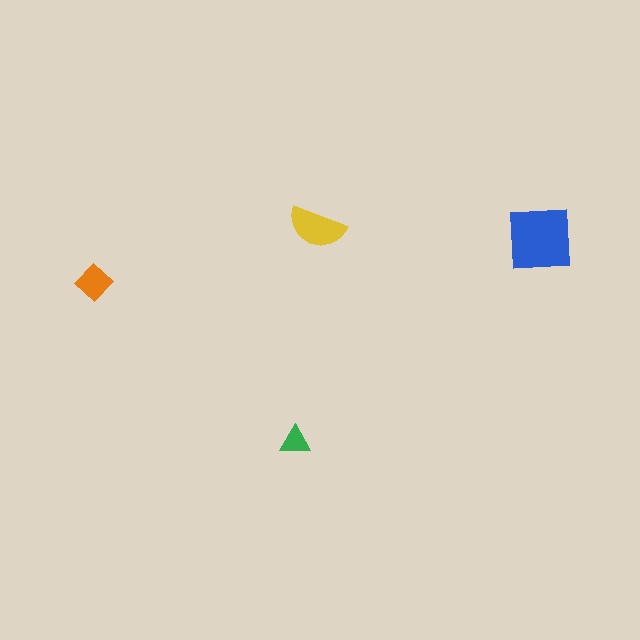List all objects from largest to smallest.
The blue square, the yellow semicircle, the orange diamond, the green triangle.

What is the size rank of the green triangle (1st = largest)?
4th.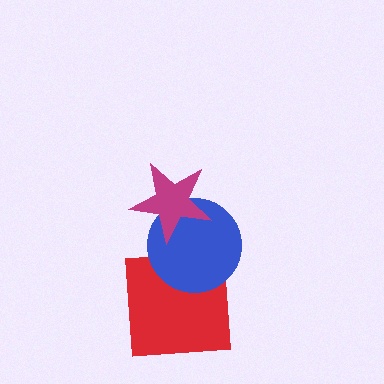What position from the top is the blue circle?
The blue circle is 2nd from the top.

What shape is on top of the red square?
The blue circle is on top of the red square.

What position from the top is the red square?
The red square is 3rd from the top.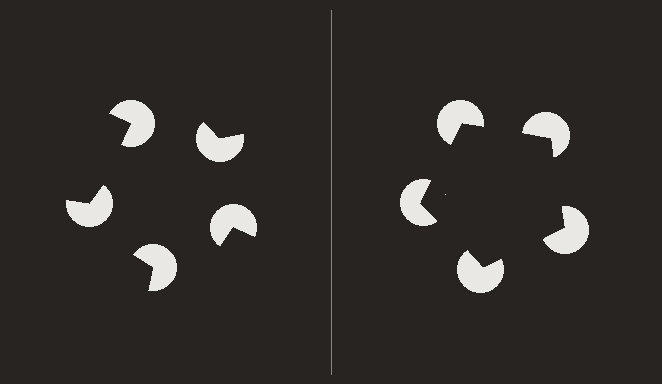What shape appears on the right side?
An illusory pentagon.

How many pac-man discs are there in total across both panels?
10 — 5 on each side.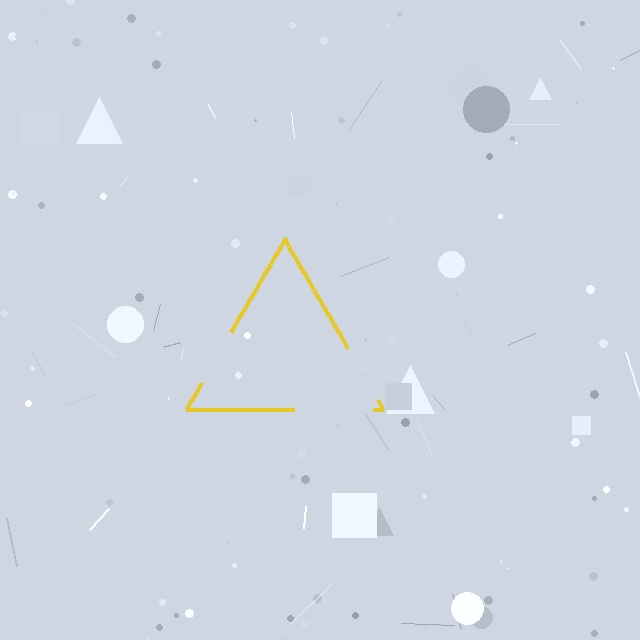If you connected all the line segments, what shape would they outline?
They would outline a triangle.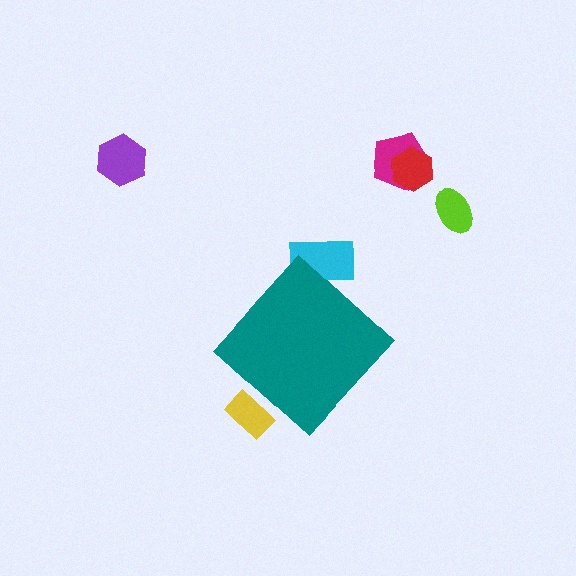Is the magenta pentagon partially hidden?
No, the magenta pentagon is fully visible.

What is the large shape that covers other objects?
A teal diamond.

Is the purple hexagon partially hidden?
No, the purple hexagon is fully visible.